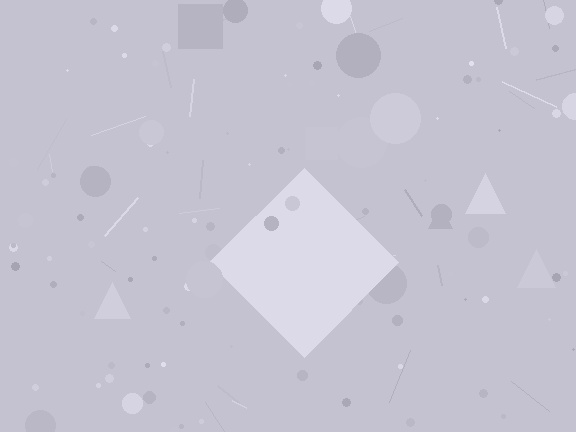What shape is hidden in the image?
A diamond is hidden in the image.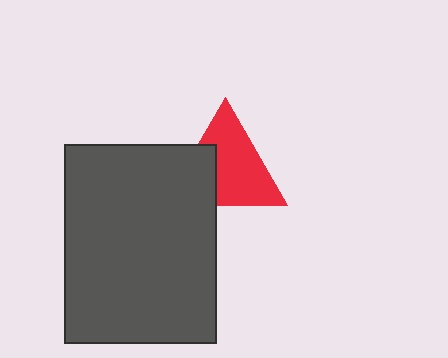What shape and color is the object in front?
The object in front is a dark gray rectangle.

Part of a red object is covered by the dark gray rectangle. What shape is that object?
It is a triangle.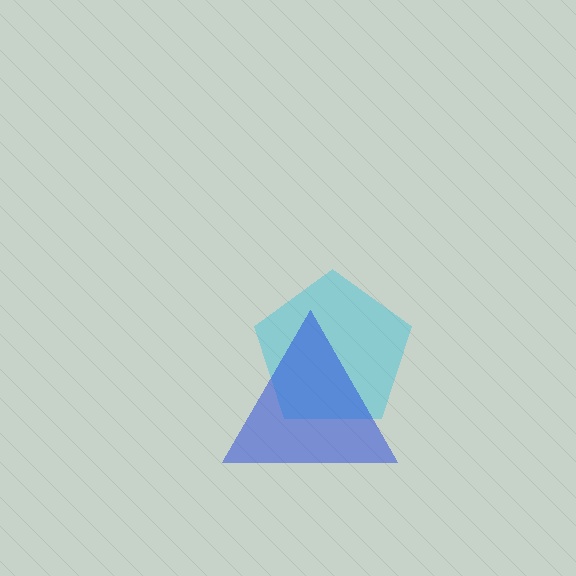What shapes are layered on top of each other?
The layered shapes are: a cyan pentagon, a blue triangle.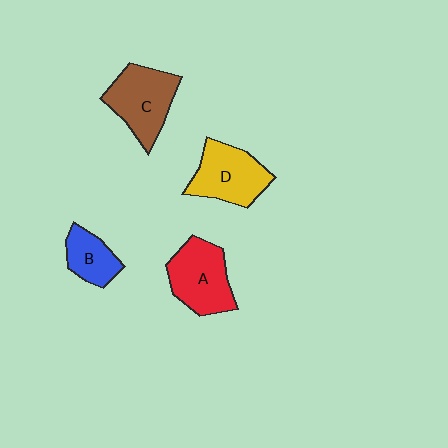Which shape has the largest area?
Shape C (brown).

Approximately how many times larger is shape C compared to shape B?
Approximately 1.7 times.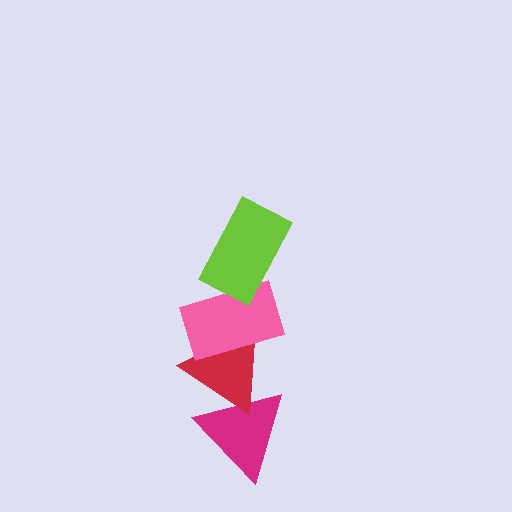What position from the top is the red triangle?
The red triangle is 3rd from the top.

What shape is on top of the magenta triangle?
The red triangle is on top of the magenta triangle.